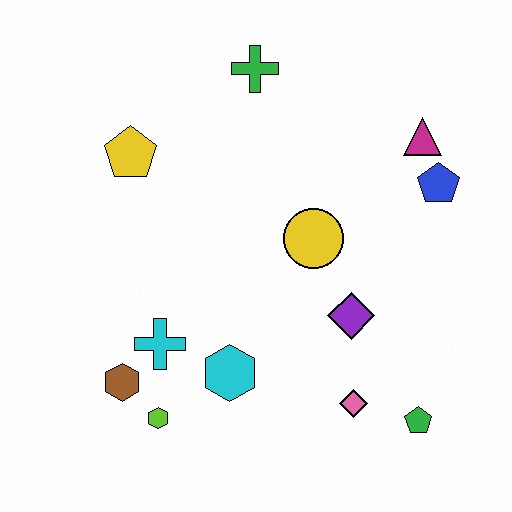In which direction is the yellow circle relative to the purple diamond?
The yellow circle is above the purple diamond.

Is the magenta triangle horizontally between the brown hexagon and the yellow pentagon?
No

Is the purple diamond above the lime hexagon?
Yes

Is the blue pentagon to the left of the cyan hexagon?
No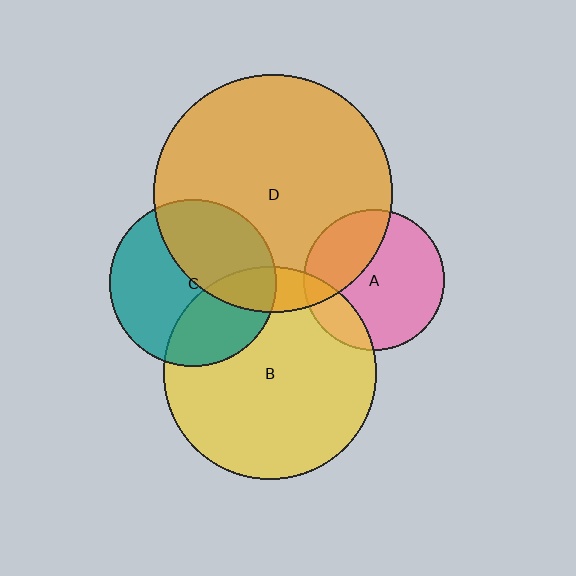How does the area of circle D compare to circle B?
Approximately 1.3 times.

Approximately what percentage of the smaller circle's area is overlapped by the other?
Approximately 10%.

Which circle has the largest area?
Circle D (orange).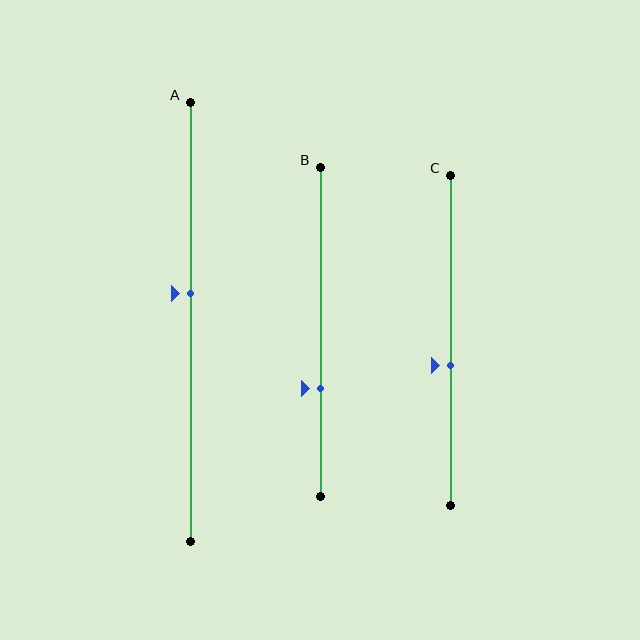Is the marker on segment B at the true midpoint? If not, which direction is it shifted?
No, the marker on segment B is shifted downward by about 17% of the segment length.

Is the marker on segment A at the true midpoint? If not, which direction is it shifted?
No, the marker on segment A is shifted upward by about 6% of the segment length.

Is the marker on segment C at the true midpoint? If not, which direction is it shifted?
No, the marker on segment C is shifted downward by about 8% of the segment length.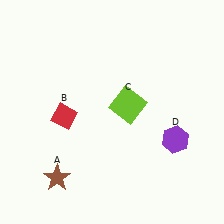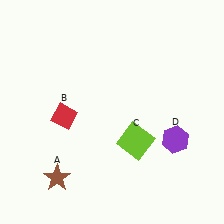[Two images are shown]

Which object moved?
The lime square (C) moved down.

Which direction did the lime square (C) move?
The lime square (C) moved down.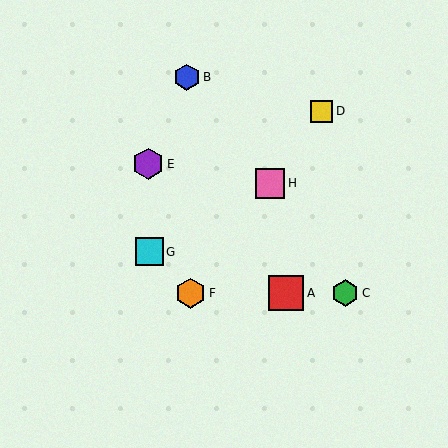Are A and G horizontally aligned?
No, A is at y≈293 and G is at y≈252.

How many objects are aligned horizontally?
3 objects (A, C, F) are aligned horizontally.